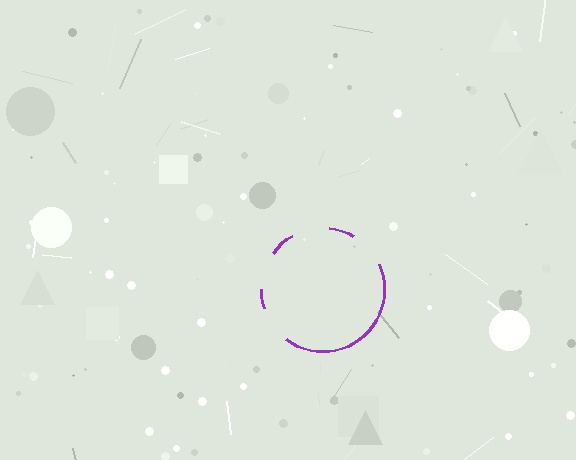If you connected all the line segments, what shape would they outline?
They would outline a circle.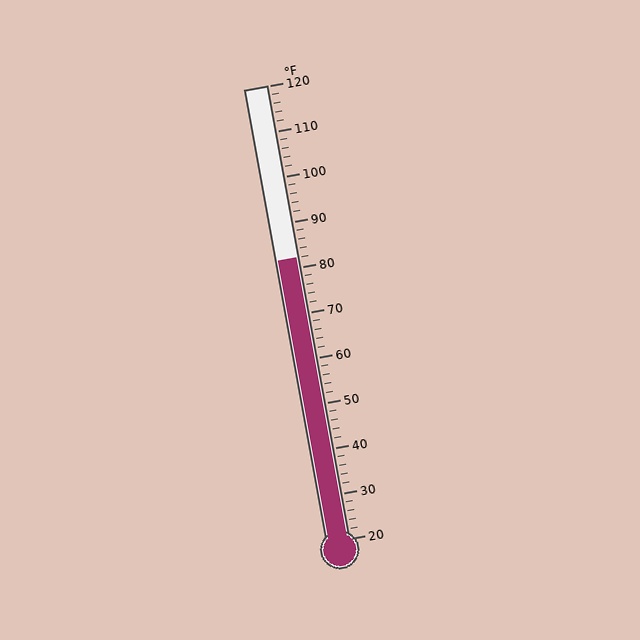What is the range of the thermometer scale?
The thermometer scale ranges from 20°F to 120°F.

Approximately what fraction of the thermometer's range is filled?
The thermometer is filled to approximately 60% of its range.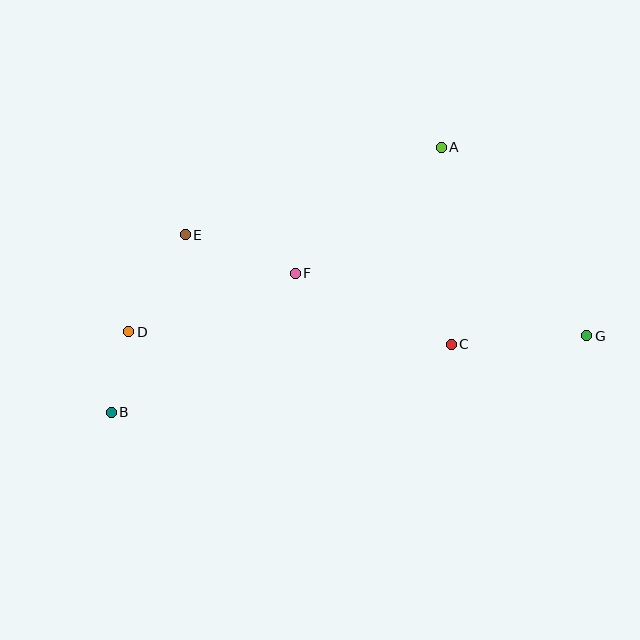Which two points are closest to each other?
Points B and D are closest to each other.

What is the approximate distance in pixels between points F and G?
The distance between F and G is approximately 298 pixels.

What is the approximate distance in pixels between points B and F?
The distance between B and F is approximately 231 pixels.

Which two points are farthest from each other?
Points B and G are farthest from each other.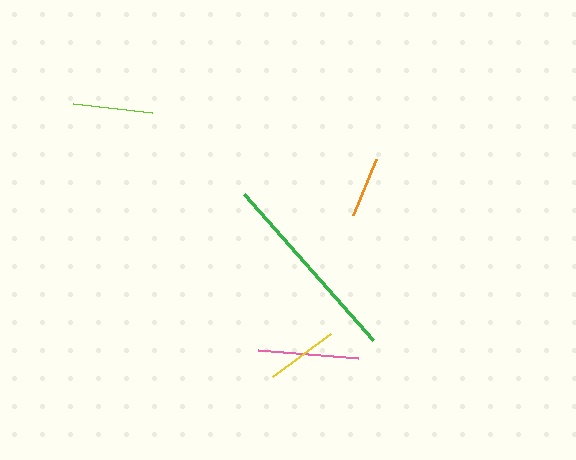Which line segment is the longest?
The green line is the longest at approximately 195 pixels.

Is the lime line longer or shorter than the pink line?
The pink line is longer than the lime line.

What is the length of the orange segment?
The orange segment is approximately 60 pixels long.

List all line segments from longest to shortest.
From longest to shortest: green, pink, lime, yellow, orange.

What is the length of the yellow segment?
The yellow segment is approximately 72 pixels long.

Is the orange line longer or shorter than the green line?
The green line is longer than the orange line.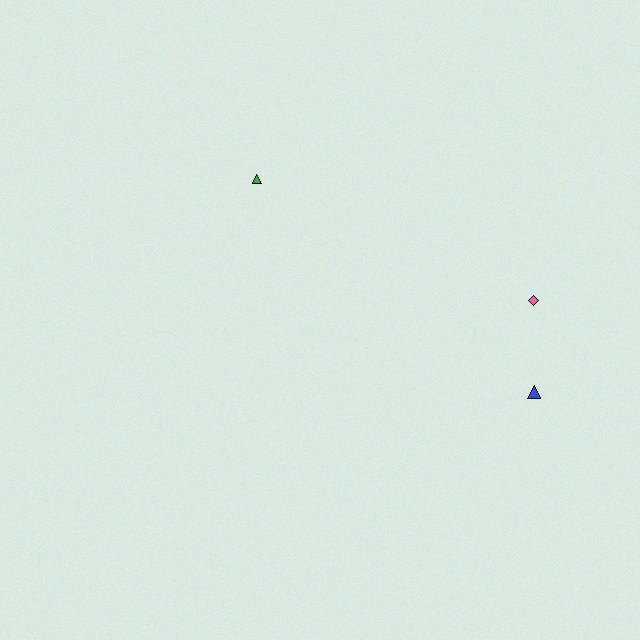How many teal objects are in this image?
There are no teal objects.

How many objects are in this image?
There are 3 objects.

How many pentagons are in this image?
There are no pentagons.